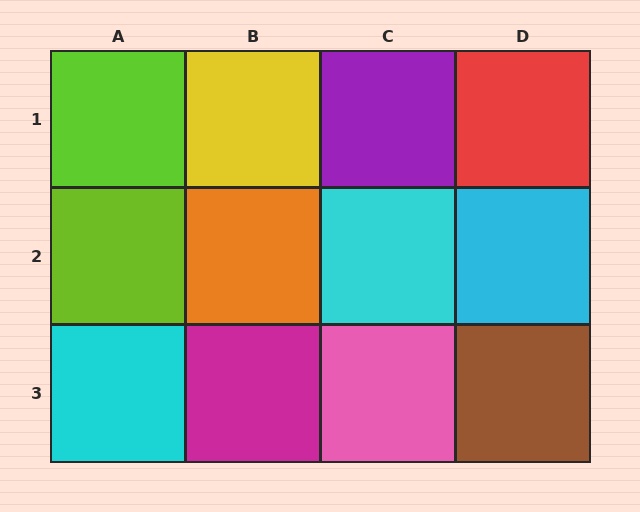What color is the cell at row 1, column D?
Red.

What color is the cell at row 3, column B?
Magenta.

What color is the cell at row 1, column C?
Purple.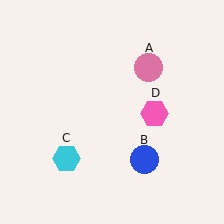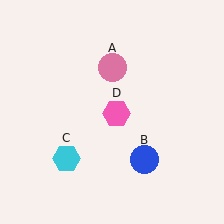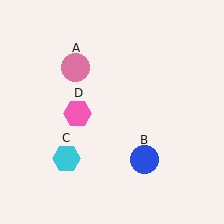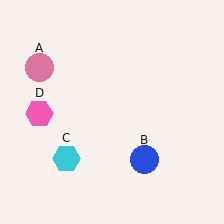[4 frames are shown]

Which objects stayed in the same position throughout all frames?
Blue circle (object B) and cyan hexagon (object C) remained stationary.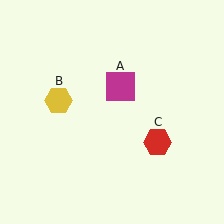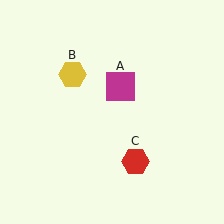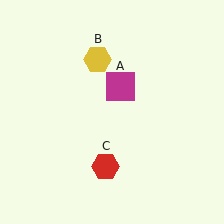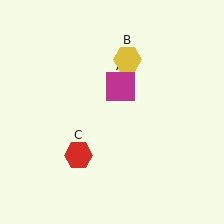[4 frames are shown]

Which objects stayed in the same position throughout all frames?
Magenta square (object A) remained stationary.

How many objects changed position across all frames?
2 objects changed position: yellow hexagon (object B), red hexagon (object C).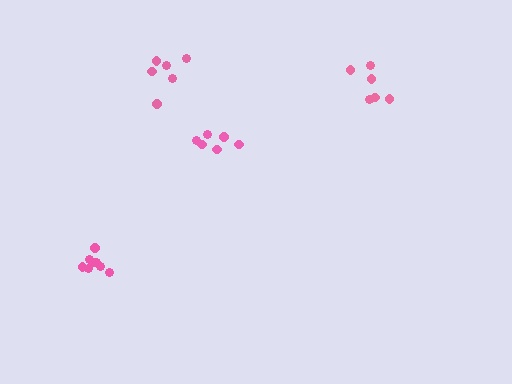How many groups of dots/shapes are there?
There are 4 groups.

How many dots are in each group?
Group 1: 6 dots, Group 2: 6 dots, Group 3: 6 dots, Group 4: 8 dots (26 total).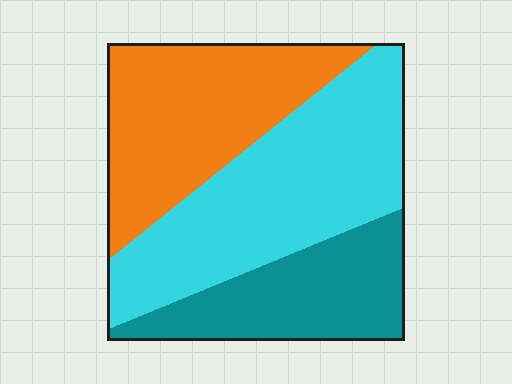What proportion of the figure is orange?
Orange takes up about one third (1/3) of the figure.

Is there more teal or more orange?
Orange.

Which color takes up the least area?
Teal, at roughly 25%.